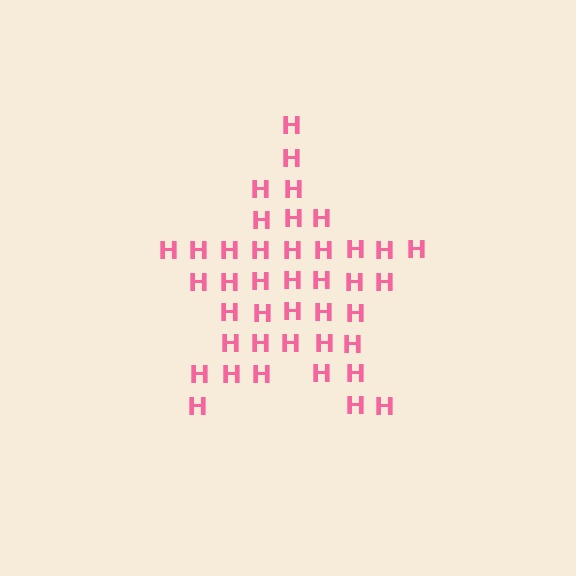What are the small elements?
The small elements are letter H's.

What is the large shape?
The large shape is a star.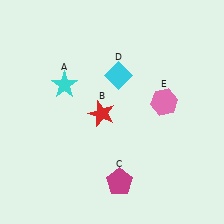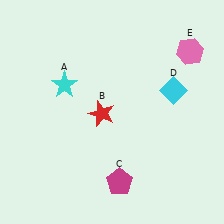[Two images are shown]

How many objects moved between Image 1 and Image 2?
2 objects moved between the two images.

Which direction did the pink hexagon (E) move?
The pink hexagon (E) moved up.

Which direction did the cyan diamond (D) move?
The cyan diamond (D) moved right.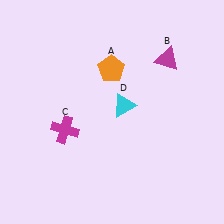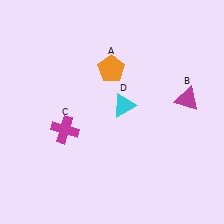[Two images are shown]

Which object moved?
The magenta triangle (B) moved down.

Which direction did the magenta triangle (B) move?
The magenta triangle (B) moved down.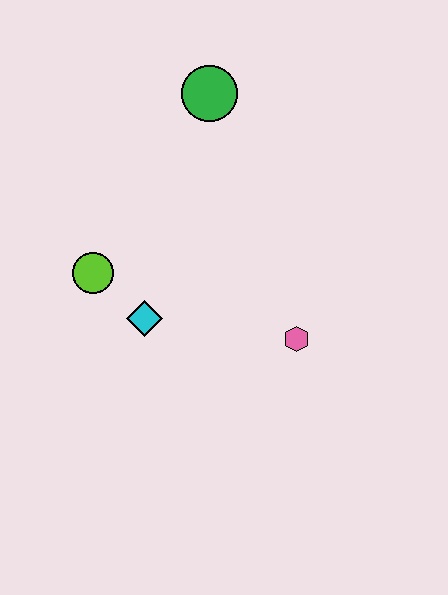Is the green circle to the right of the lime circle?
Yes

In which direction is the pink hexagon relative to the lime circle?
The pink hexagon is to the right of the lime circle.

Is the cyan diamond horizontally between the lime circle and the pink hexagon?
Yes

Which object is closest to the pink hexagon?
The cyan diamond is closest to the pink hexagon.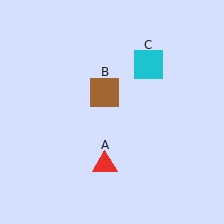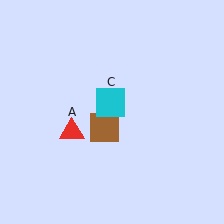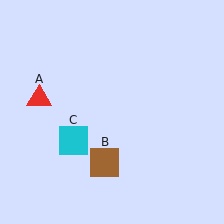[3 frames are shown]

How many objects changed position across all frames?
3 objects changed position: red triangle (object A), brown square (object B), cyan square (object C).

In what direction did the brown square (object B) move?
The brown square (object B) moved down.